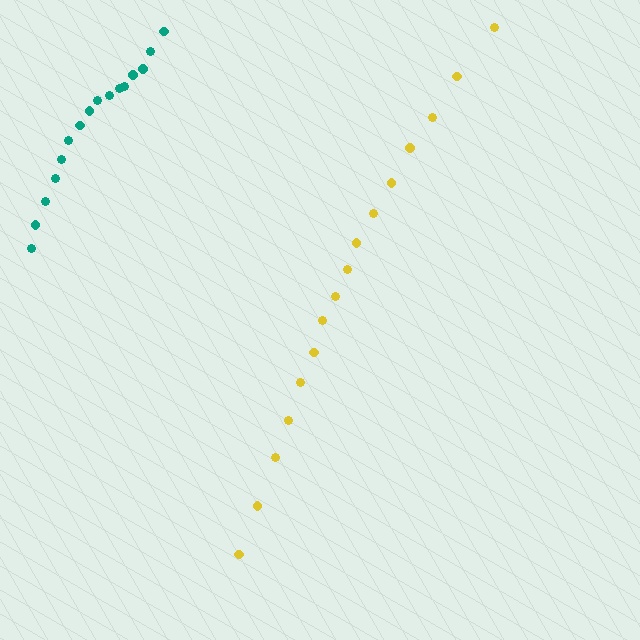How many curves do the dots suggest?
There are 2 distinct paths.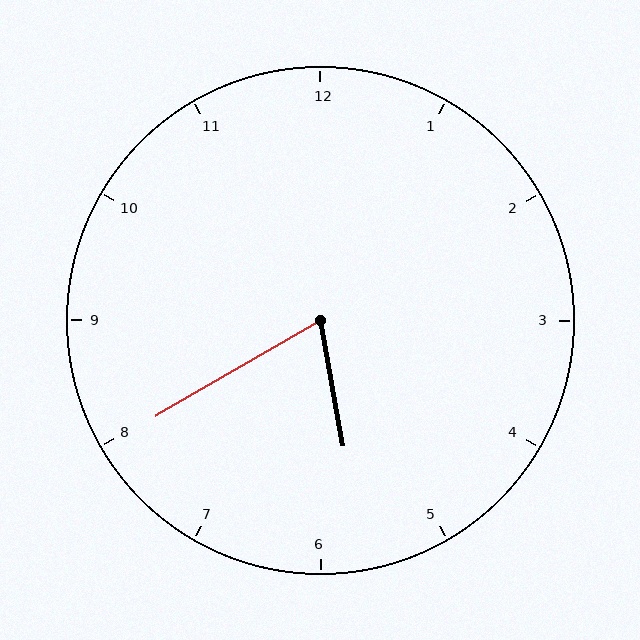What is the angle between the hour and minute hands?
Approximately 70 degrees.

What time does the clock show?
5:40.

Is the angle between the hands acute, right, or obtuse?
It is acute.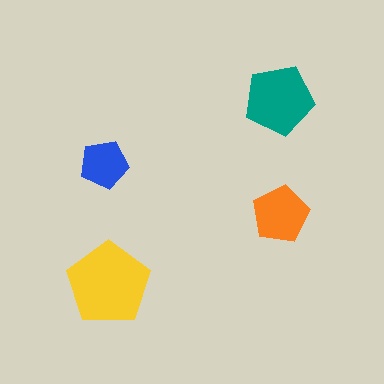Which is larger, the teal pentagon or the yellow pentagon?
The yellow one.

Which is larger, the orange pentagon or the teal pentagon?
The teal one.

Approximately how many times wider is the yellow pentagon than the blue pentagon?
About 1.5 times wider.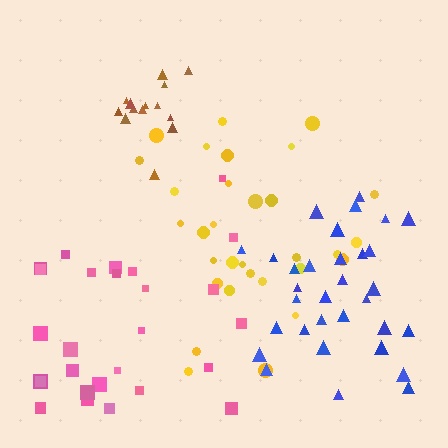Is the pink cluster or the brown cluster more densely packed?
Brown.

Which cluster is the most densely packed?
Brown.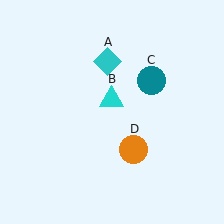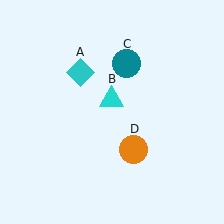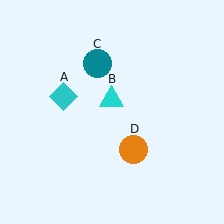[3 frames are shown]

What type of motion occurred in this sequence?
The cyan diamond (object A), teal circle (object C) rotated counterclockwise around the center of the scene.